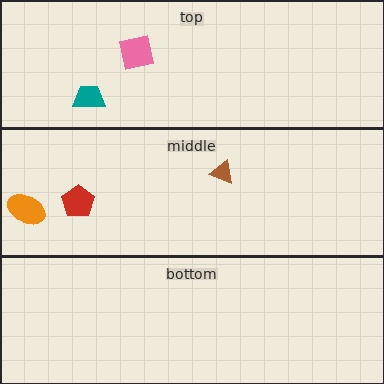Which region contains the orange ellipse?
The middle region.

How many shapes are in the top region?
2.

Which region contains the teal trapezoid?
The top region.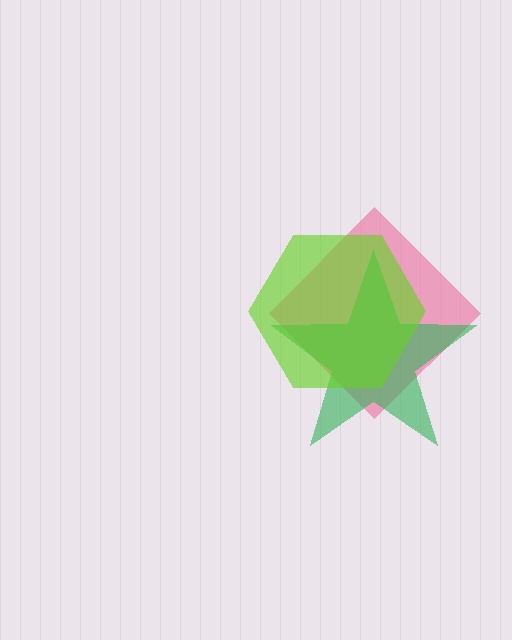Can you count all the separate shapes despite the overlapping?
Yes, there are 3 separate shapes.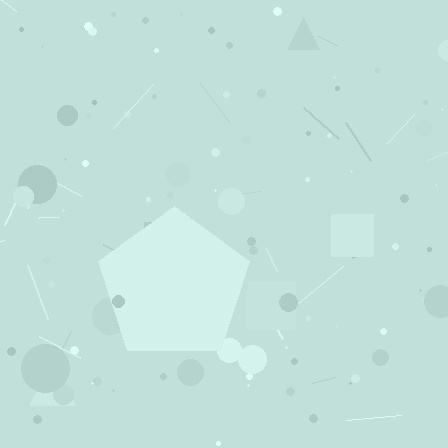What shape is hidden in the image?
A pentagon is hidden in the image.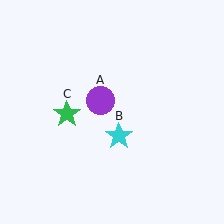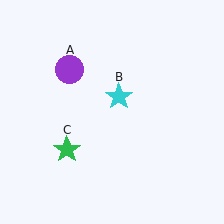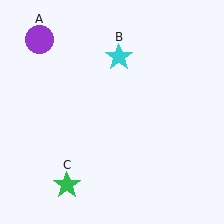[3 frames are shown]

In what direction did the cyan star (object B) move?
The cyan star (object B) moved up.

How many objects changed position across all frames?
3 objects changed position: purple circle (object A), cyan star (object B), green star (object C).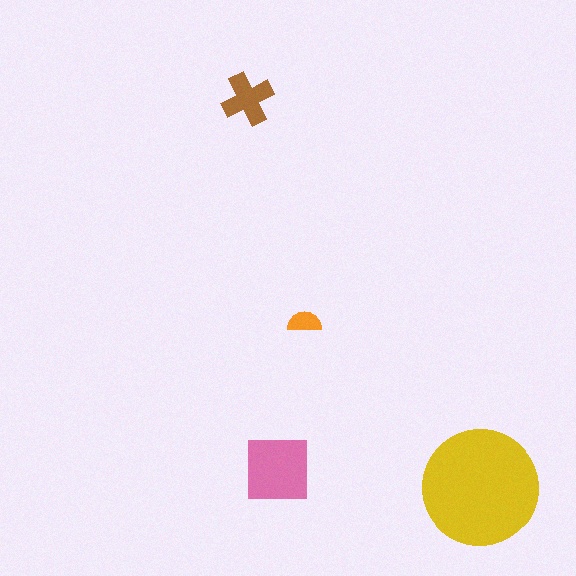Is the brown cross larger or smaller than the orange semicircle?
Larger.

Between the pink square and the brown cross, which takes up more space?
The pink square.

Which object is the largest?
The yellow circle.